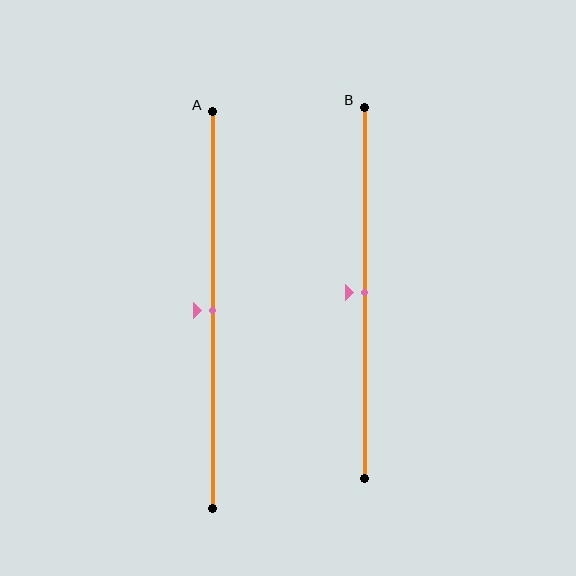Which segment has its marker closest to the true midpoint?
Segment A has its marker closest to the true midpoint.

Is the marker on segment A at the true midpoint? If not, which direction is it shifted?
Yes, the marker on segment A is at the true midpoint.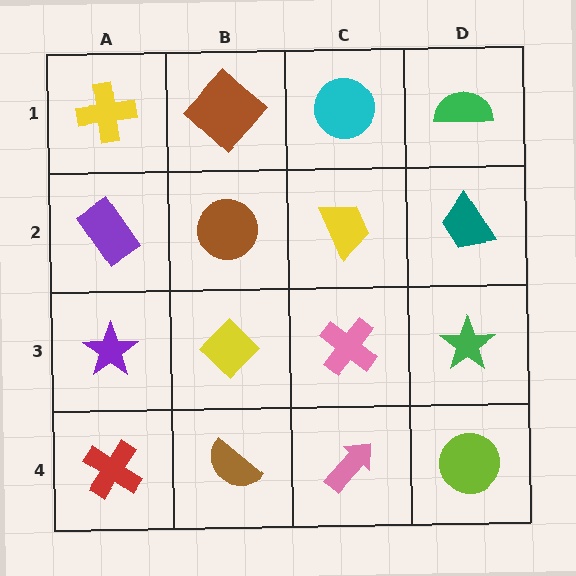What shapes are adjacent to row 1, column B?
A brown circle (row 2, column B), a yellow cross (row 1, column A), a cyan circle (row 1, column C).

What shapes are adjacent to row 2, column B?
A brown diamond (row 1, column B), a yellow diamond (row 3, column B), a purple rectangle (row 2, column A), a yellow trapezoid (row 2, column C).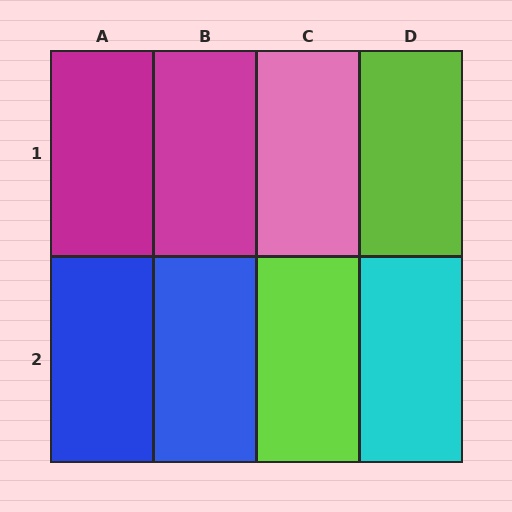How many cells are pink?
1 cell is pink.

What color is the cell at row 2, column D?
Cyan.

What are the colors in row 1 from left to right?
Magenta, magenta, pink, lime.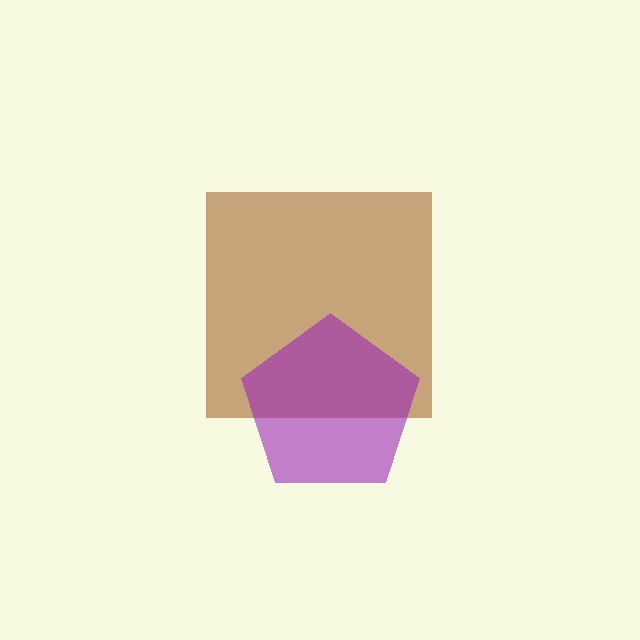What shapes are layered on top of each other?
The layered shapes are: a brown square, a purple pentagon.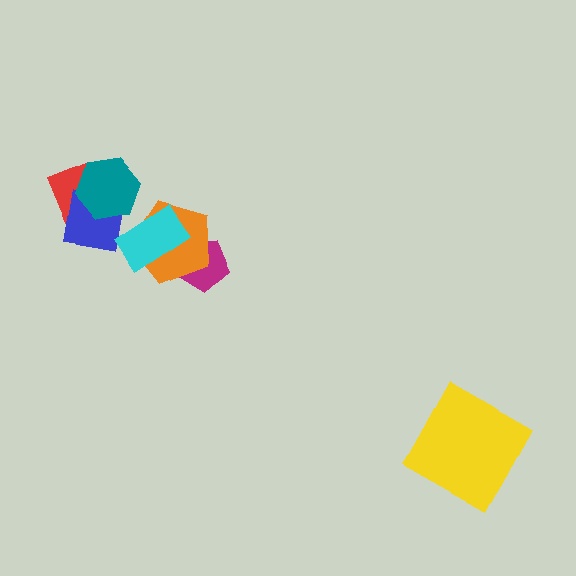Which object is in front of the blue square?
The teal hexagon is in front of the blue square.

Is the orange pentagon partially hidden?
Yes, it is partially covered by another shape.